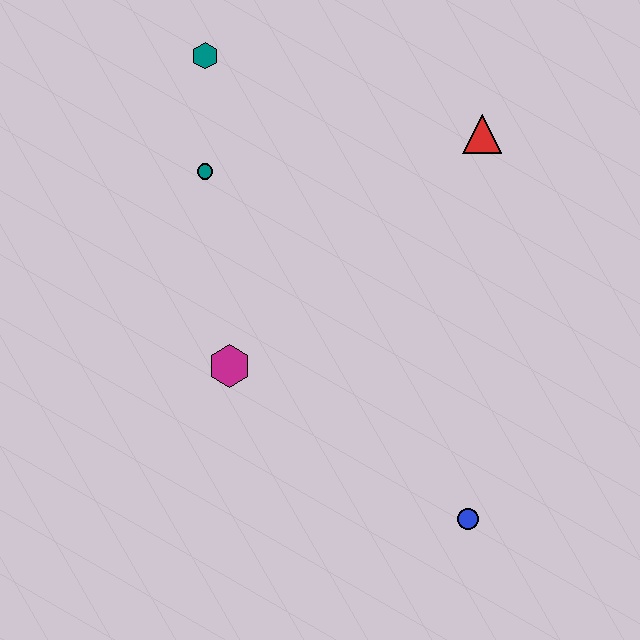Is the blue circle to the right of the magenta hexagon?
Yes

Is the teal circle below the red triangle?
Yes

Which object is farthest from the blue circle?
The teal hexagon is farthest from the blue circle.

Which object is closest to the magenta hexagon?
The teal circle is closest to the magenta hexagon.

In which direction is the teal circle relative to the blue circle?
The teal circle is above the blue circle.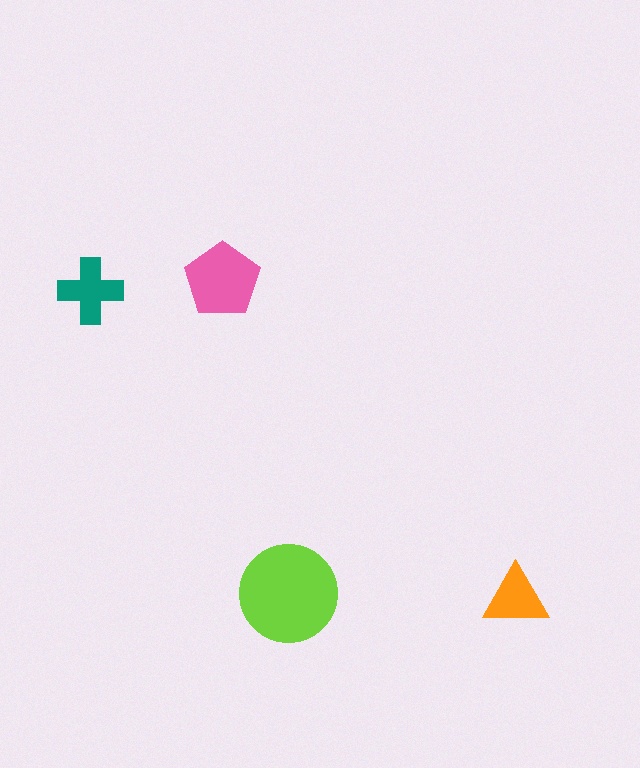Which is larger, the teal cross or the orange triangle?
The teal cross.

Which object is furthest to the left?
The teal cross is leftmost.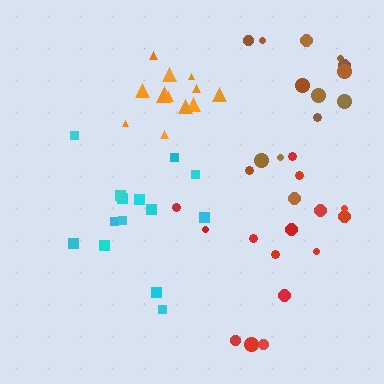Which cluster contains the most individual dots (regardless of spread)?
Red (15).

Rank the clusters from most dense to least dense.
orange, cyan, brown, red.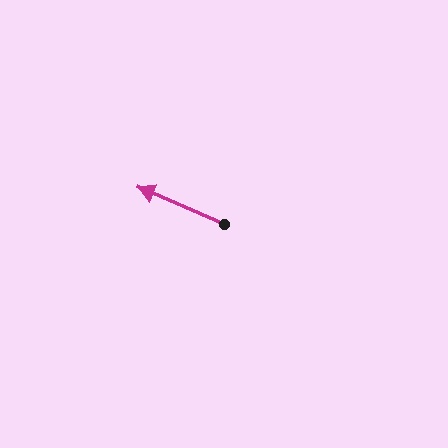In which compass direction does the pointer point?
Northwest.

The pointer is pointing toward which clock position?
Roughly 10 o'clock.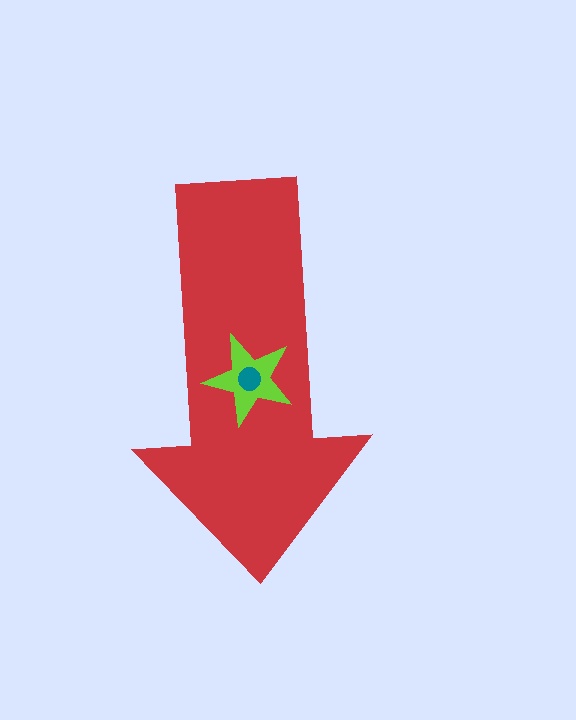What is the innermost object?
The teal circle.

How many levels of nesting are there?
3.